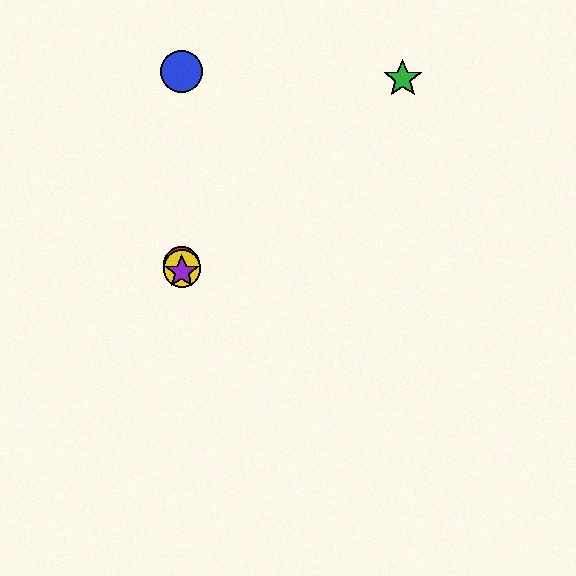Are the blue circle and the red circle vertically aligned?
Yes, both are at x≈182.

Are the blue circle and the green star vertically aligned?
No, the blue circle is at x≈182 and the green star is at x≈403.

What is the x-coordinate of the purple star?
The purple star is at x≈182.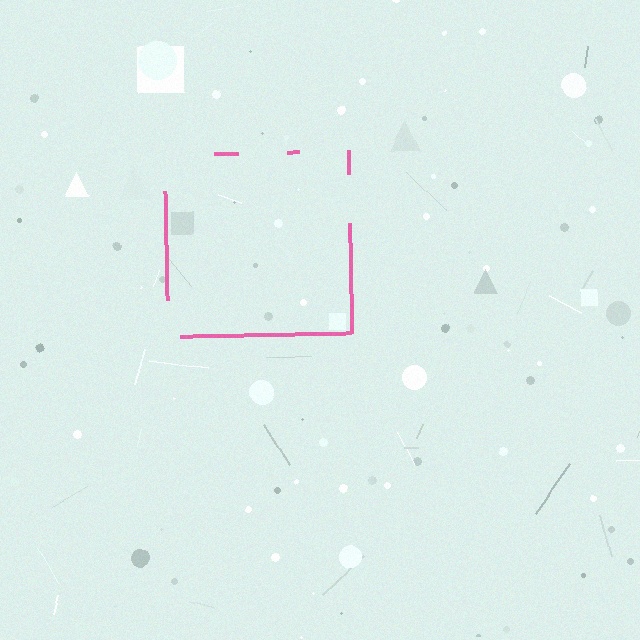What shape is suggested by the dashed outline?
The dashed outline suggests a square.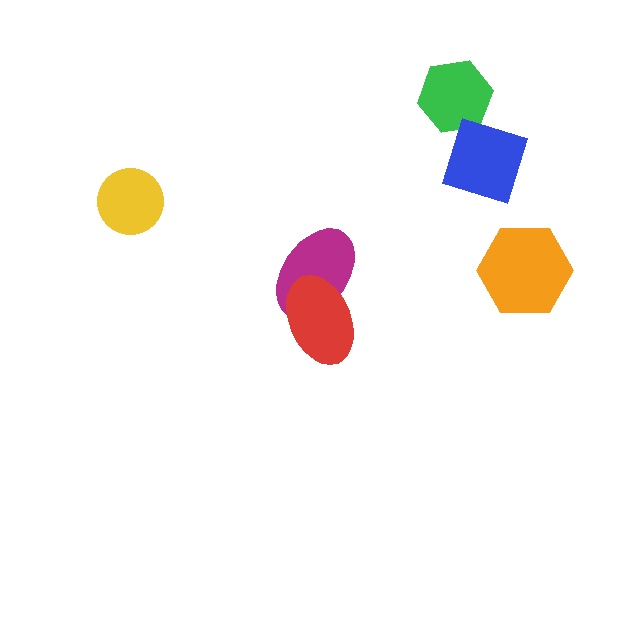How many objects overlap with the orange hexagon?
0 objects overlap with the orange hexagon.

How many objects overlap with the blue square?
0 objects overlap with the blue square.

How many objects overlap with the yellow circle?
0 objects overlap with the yellow circle.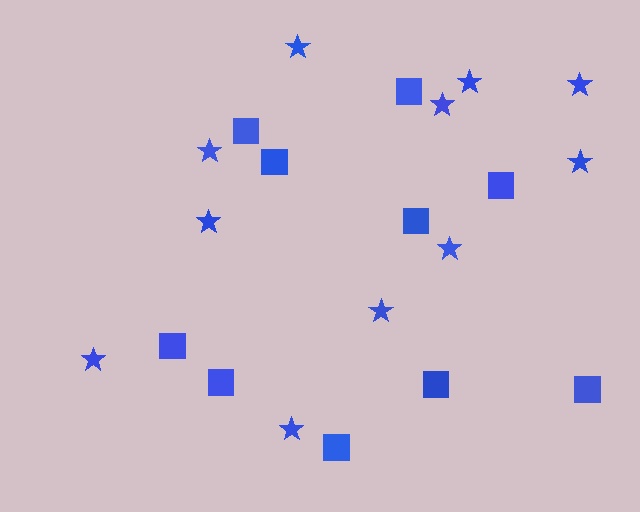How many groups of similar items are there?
There are 2 groups: one group of squares (10) and one group of stars (11).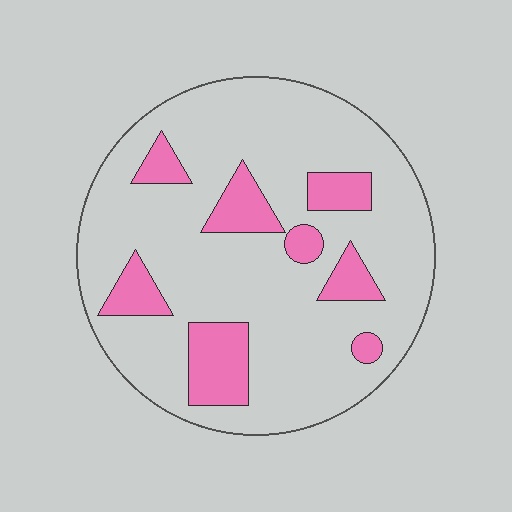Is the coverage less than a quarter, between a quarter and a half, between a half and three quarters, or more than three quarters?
Less than a quarter.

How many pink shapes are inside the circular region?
8.